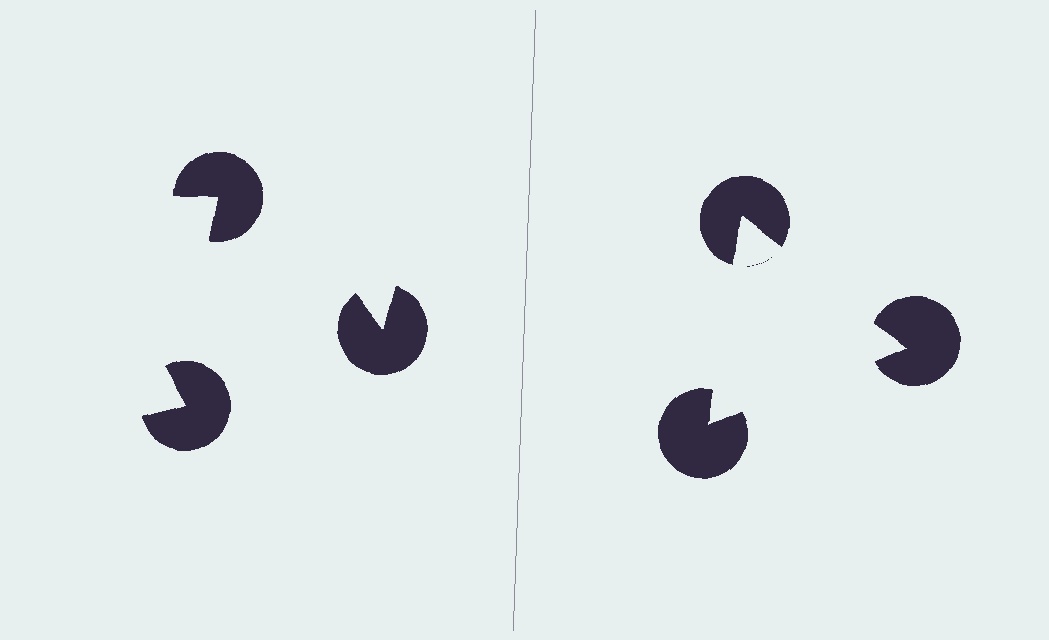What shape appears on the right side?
An illusory triangle.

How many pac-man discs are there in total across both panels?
6 — 3 on each side.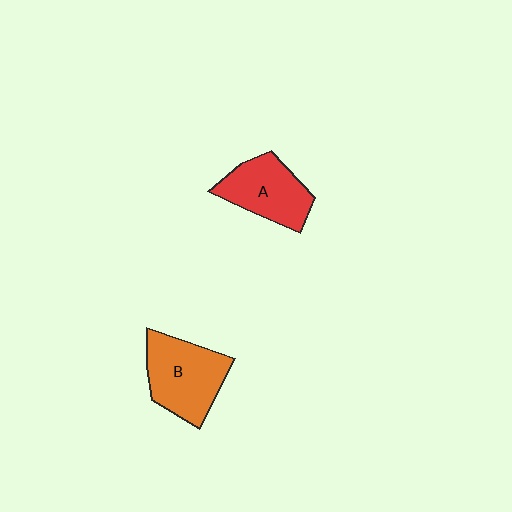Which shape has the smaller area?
Shape A (red).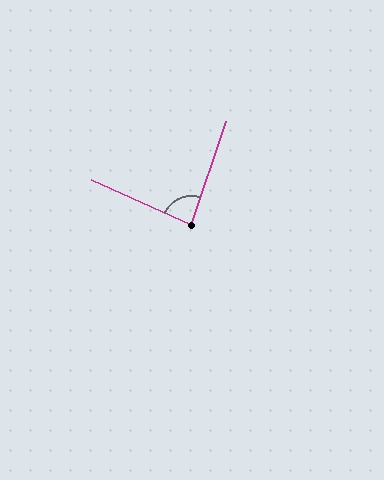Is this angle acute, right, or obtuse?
It is acute.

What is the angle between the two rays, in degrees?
Approximately 84 degrees.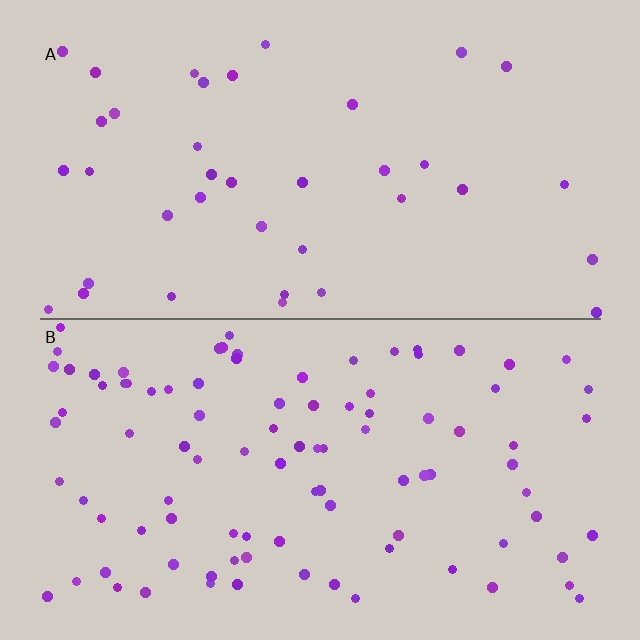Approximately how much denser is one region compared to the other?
Approximately 2.5× — region B over region A.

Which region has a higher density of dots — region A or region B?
B (the bottom).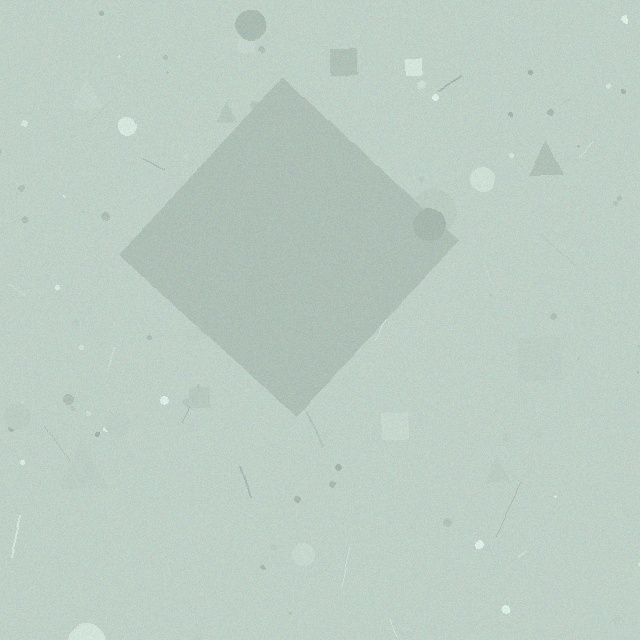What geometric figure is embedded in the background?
A diamond is embedded in the background.